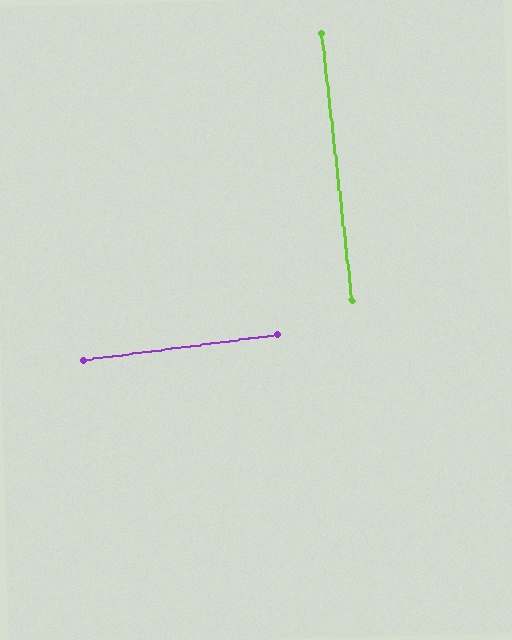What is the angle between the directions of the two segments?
Approximately 89 degrees.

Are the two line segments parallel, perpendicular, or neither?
Perpendicular — they meet at approximately 89°.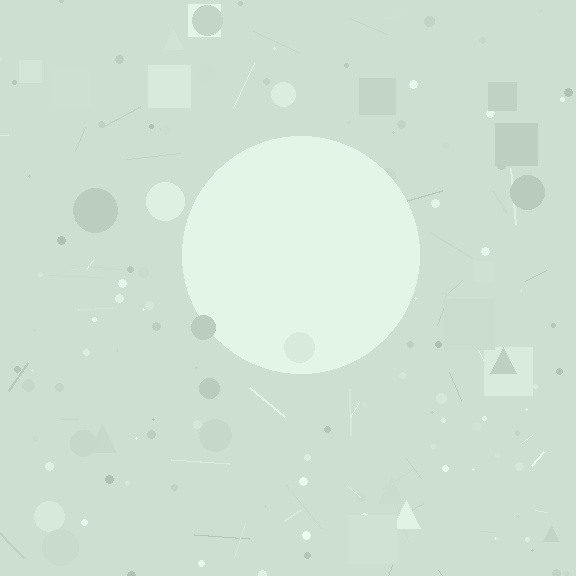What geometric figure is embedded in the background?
A circle is embedded in the background.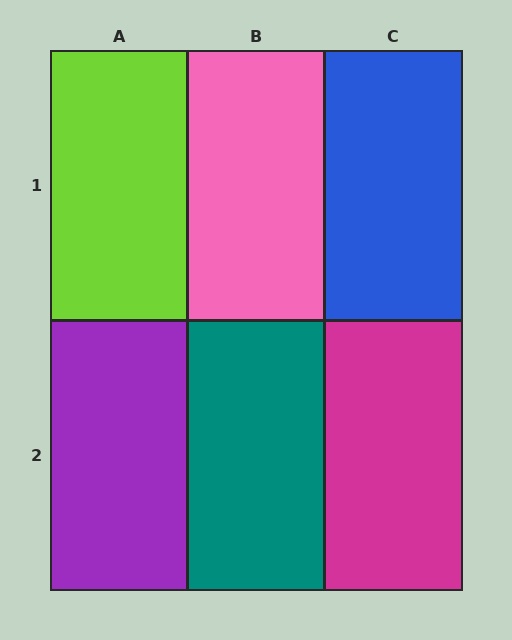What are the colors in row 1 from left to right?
Lime, pink, blue.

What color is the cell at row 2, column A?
Purple.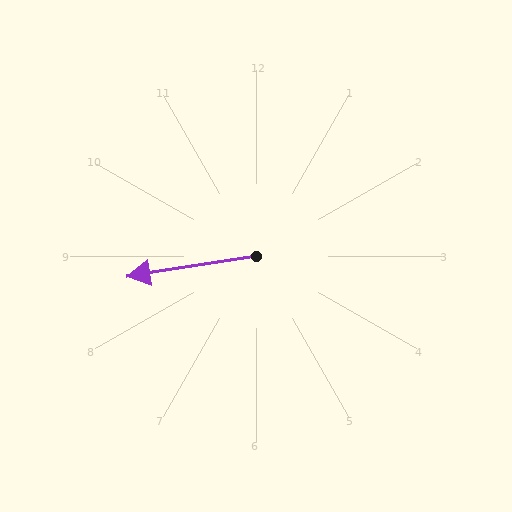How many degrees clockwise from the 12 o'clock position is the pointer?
Approximately 261 degrees.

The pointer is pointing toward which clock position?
Roughly 9 o'clock.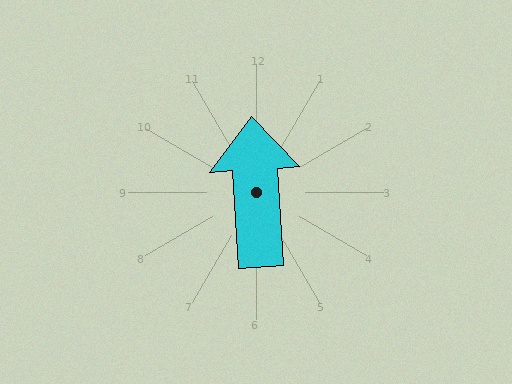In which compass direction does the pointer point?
North.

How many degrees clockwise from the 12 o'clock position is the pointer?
Approximately 356 degrees.